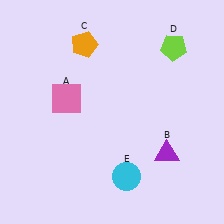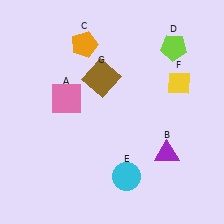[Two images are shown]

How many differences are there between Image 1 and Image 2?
There are 2 differences between the two images.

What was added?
A yellow diamond (F), a brown square (G) were added in Image 2.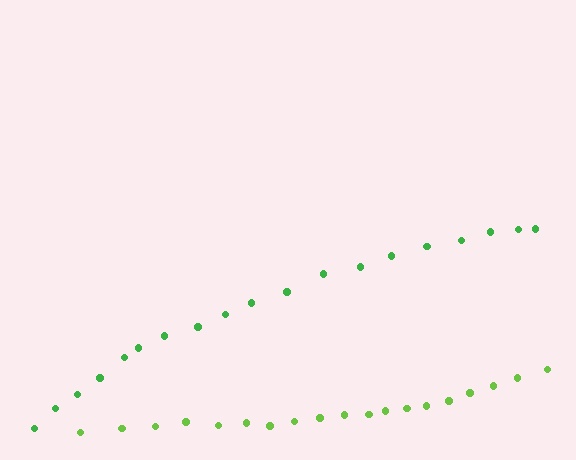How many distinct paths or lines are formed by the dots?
There are 2 distinct paths.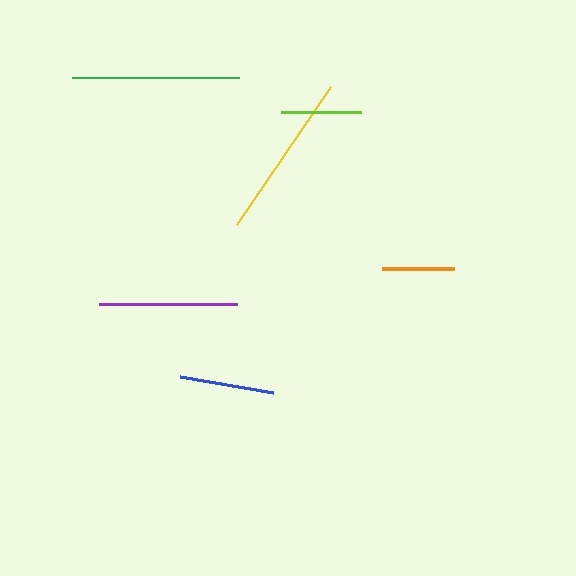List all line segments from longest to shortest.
From longest to shortest: yellow, green, purple, blue, lime, orange.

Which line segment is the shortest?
The orange line is the shortest at approximately 72 pixels.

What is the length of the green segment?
The green segment is approximately 166 pixels long.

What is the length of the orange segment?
The orange segment is approximately 72 pixels long.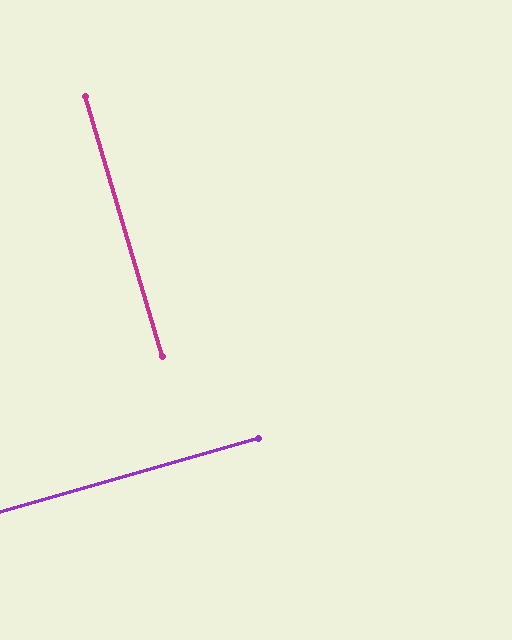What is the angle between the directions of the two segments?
Approximately 89 degrees.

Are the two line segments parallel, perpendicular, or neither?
Perpendicular — they meet at approximately 89°.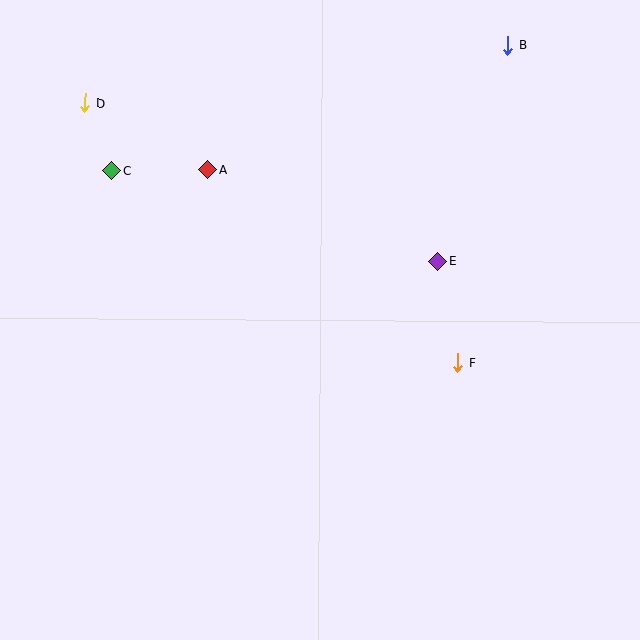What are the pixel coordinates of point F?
Point F is at (458, 363).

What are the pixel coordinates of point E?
Point E is at (438, 261).